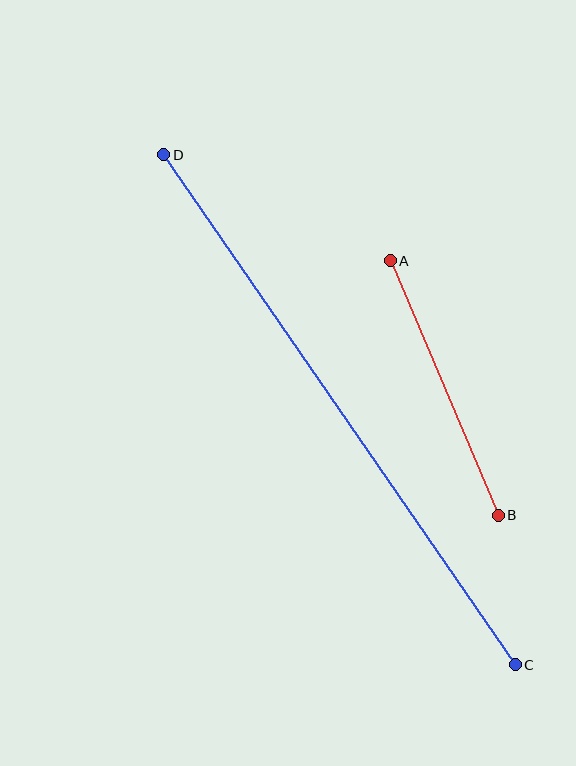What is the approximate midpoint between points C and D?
The midpoint is at approximately (339, 410) pixels.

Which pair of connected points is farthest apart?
Points C and D are farthest apart.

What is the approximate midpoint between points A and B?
The midpoint is at approximately (444, 388) pixels.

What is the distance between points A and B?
The distance is approximately 276 pixels.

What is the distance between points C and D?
The distance is approximately 619 pixels.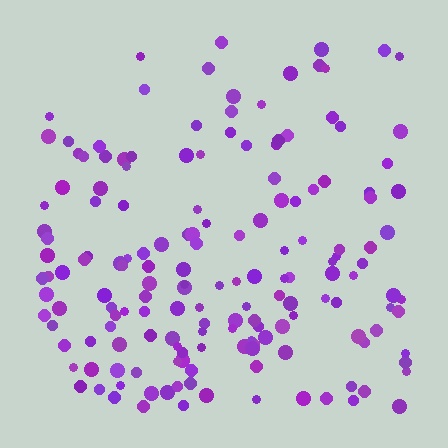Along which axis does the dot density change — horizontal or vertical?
Vertical.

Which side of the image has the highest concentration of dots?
The bottom.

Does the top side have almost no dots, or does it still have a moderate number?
Still a moderate number, just noticeably fewer than the bottom.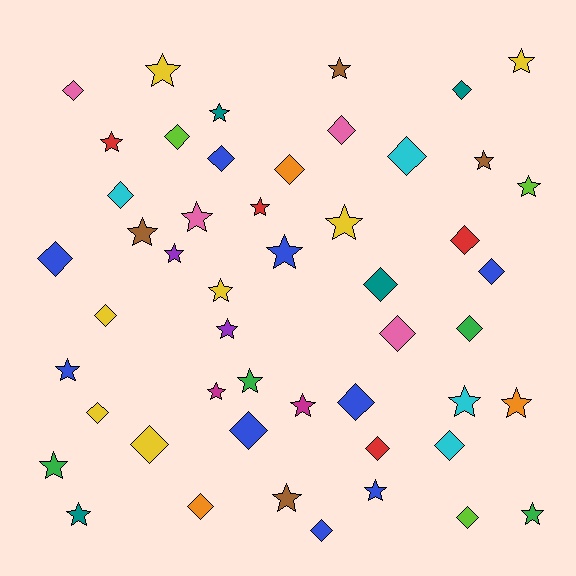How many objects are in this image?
There are 50 objects.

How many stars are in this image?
There are 26 stars.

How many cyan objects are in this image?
There are 4 cyan objects.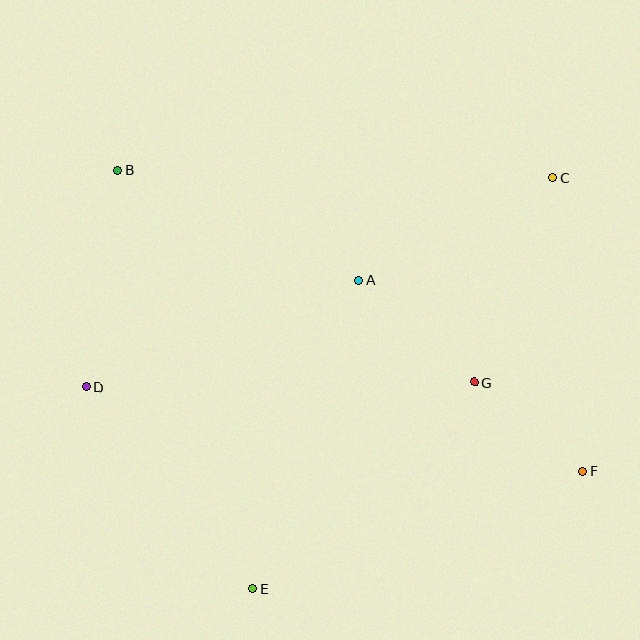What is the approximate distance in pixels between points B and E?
The distance between B and E is approximately 440 pixels.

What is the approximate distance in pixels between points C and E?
The distance between C and E is approximately 510 pixels.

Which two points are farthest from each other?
Points B and F are farthest from each other.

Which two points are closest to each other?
Points F and G are closest to each other.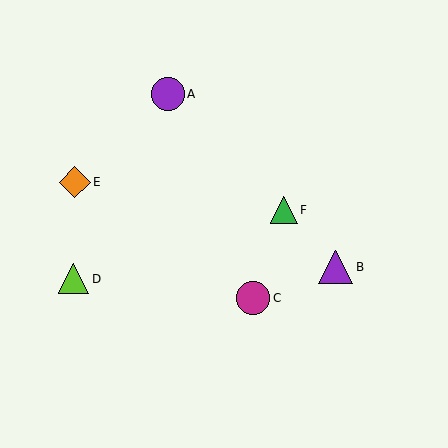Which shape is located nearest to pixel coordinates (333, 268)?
The purple triangle (labeled B) at (336, 267) is nearest to that location.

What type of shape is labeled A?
Shape A is a purple circle.